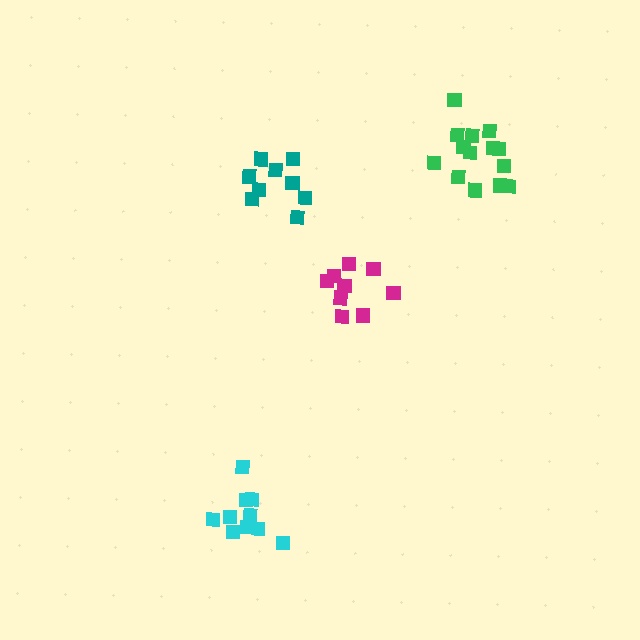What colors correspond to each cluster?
The clusters are colored: teal, cyan, green, magenta.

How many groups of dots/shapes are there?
There are 4 groups.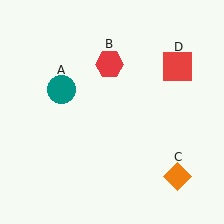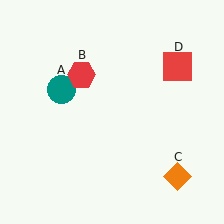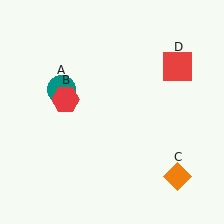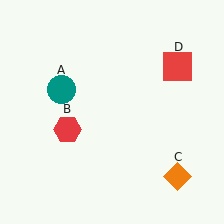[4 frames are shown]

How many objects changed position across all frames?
1 object changed position: red hexagon (object B).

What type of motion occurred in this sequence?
The red hexagon (object B) rotated counterclockwise around the center of the scene.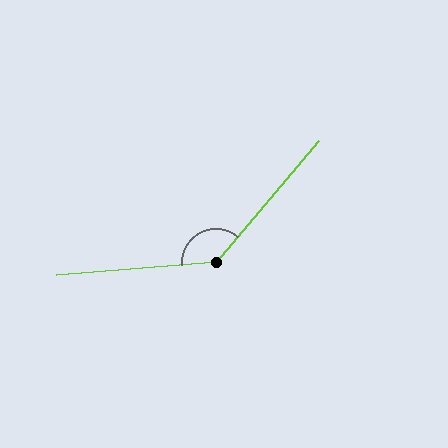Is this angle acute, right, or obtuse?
It is obtuse.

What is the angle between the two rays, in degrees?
Approximately 135 degrees.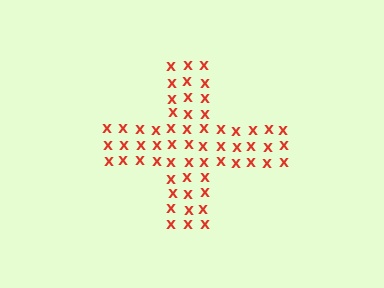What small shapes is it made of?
It is made of small letter X's.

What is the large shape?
The large shape is a cross.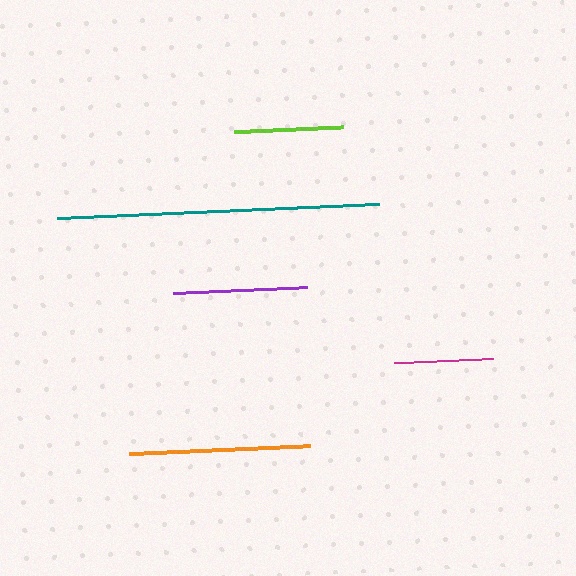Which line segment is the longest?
The teal line is the longest at approximately 323 pixels.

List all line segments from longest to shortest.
From longest to shortest: teal, orange, purple, lime, magenta.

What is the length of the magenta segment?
The magenta segment is approximately 100 pixels long.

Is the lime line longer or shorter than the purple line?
The purple line is longer than the lime line.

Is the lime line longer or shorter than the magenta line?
The lime line is longer than the magenta line.